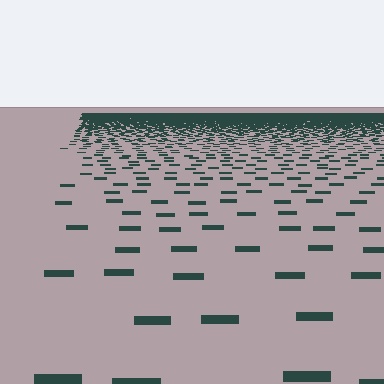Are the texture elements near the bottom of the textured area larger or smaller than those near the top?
Larger. Near the bottom, elements are closer to the viewer and appear at a bigger on-screen size.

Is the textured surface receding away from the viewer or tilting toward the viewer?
The surface is receding away from the viewer. Texture elements get smaller and denser toward the top.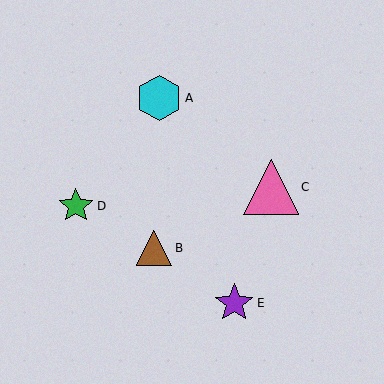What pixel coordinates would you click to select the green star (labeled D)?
Click at (76, 206) to select the green star D.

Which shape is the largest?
The pink triangle (labeled C) is the largest.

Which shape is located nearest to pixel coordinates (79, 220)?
The green star (labeled D) at (76, 206) is nearest to that location.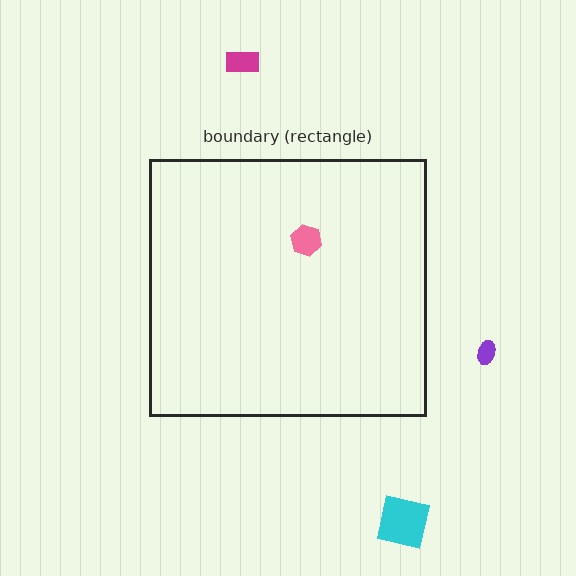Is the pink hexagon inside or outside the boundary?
Inside.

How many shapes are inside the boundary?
1 inside, 3 outside.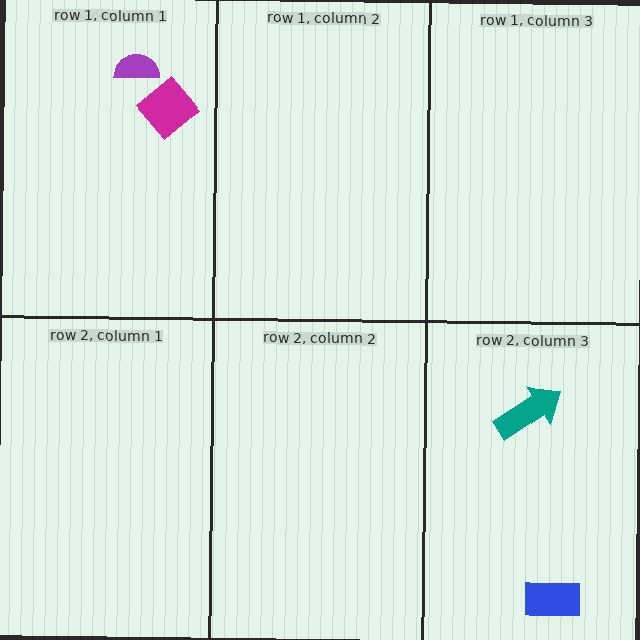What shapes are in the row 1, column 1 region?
The magenta diamond, the purple semicircle.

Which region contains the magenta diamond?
The row 1, column 1 region.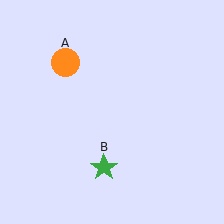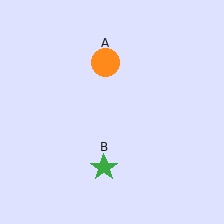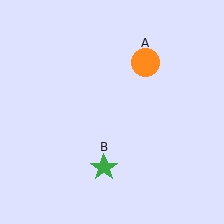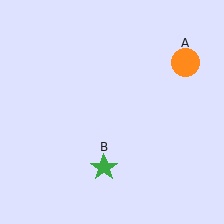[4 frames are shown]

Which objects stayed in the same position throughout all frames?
Green star (object B) remained stationary.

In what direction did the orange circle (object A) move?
The orange circle (object A) moved right.